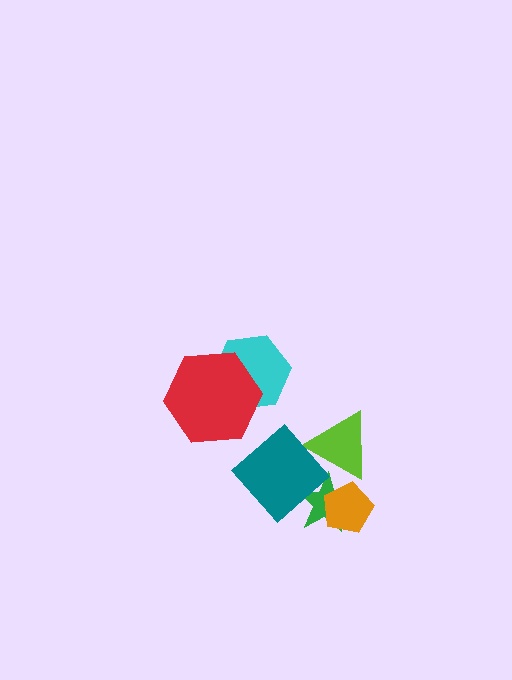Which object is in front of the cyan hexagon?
The red hexagon is in front of the cyan hexagon.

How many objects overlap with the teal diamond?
2 objects overlap with the teal diamond.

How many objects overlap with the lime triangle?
2 objects overlap with the lime triangle.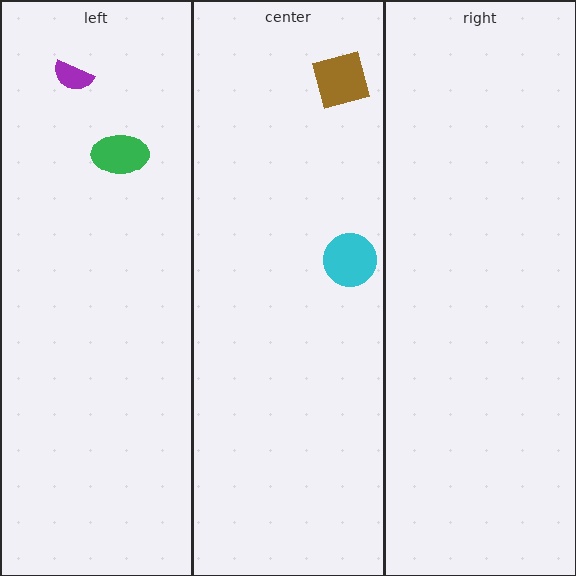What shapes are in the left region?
The purple semicircle, the green ellipse.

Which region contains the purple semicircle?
The left region.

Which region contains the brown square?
The center region.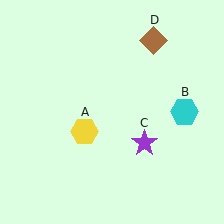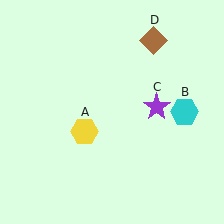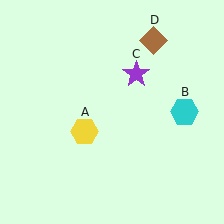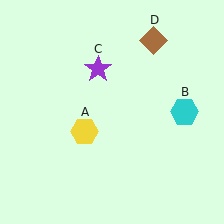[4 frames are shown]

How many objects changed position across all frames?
1 object changed position: purple star (object C).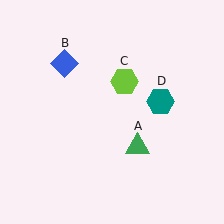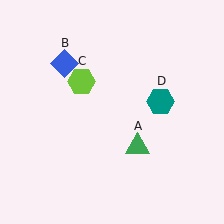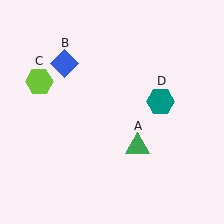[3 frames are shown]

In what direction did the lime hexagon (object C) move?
The lime hexagon (object C) moved left.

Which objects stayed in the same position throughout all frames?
Green triangle (object A) and blue diamond (object B) and teal hexagon (object D) remained stationary.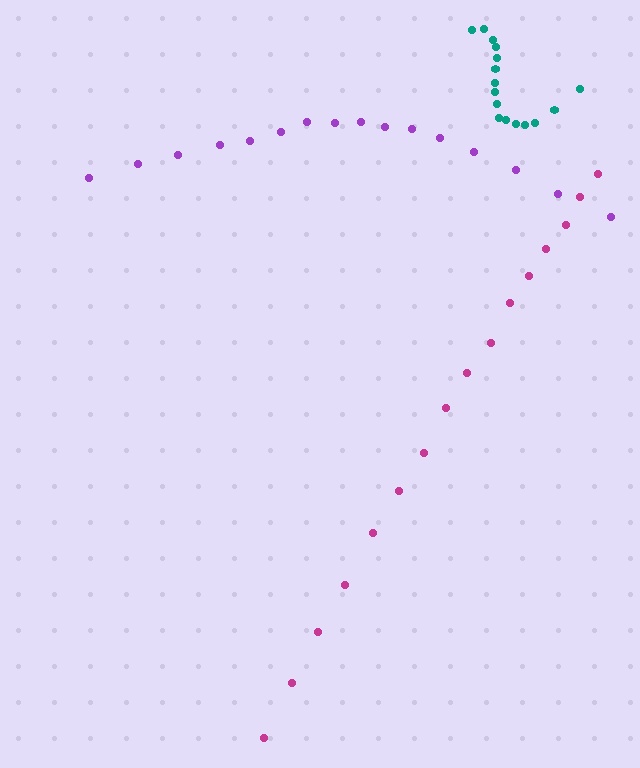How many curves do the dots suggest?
There are 3 distinct paths.